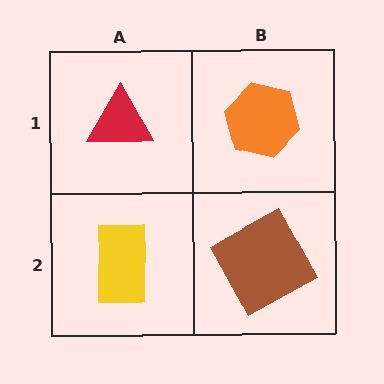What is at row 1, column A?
A red triangle.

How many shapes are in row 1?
2 shapes.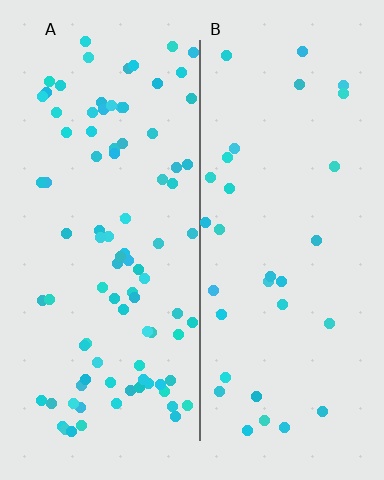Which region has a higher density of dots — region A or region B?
A (the left).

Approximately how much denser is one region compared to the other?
Approximately 2.8× — region A over region B.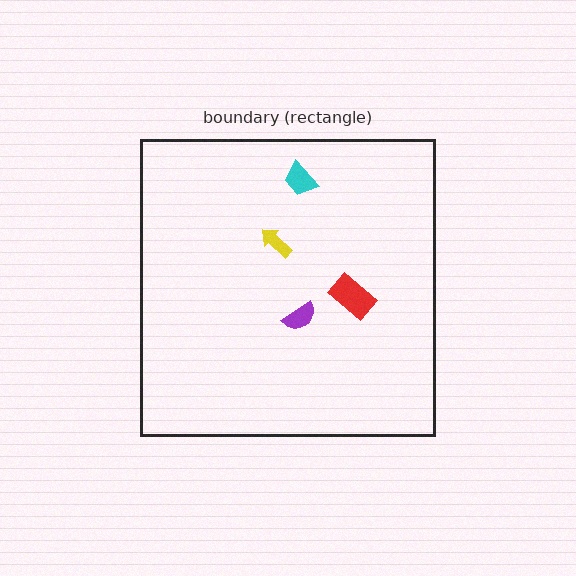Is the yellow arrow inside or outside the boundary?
Inside.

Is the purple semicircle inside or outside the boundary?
Inside.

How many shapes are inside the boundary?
4 inside, 0 outside.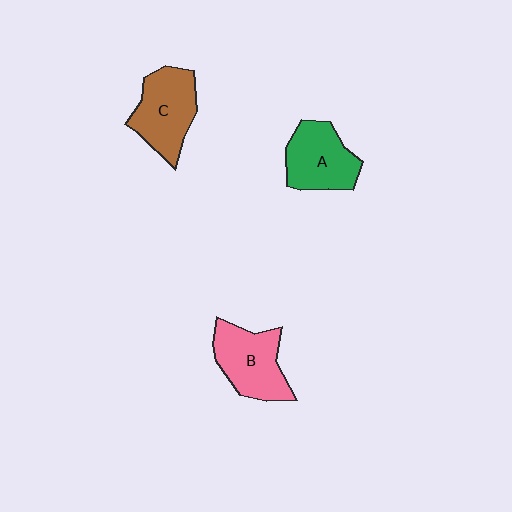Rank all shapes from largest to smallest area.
From largest to smallest: C (brown), B (pink), A (green).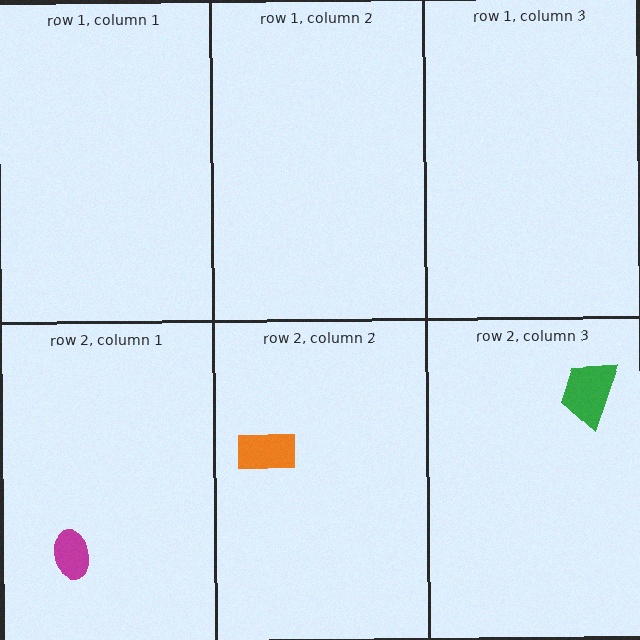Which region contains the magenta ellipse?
The row 2, column 1 region.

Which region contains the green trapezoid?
The row 2, column 3 region.